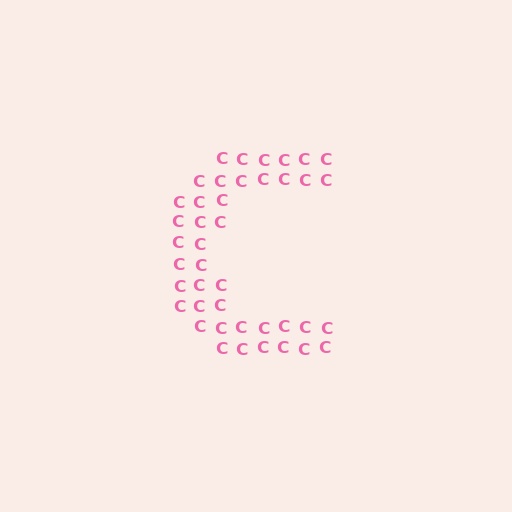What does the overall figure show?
The overall figure shows the letter C.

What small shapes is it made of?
It is made of small letter C's.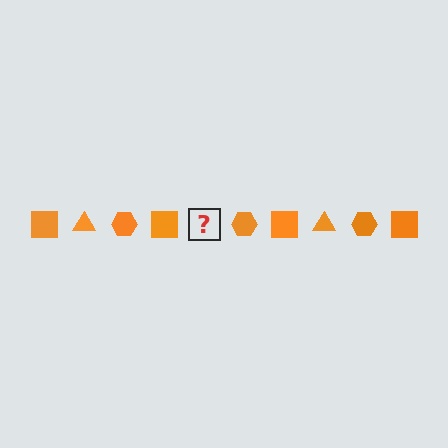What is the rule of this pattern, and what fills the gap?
The rule is that the pattern cycles through square, triangle, hexagon shapes in orange. The gap should be filled with an orange triangle.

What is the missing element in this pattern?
The missing element is an orange triangle.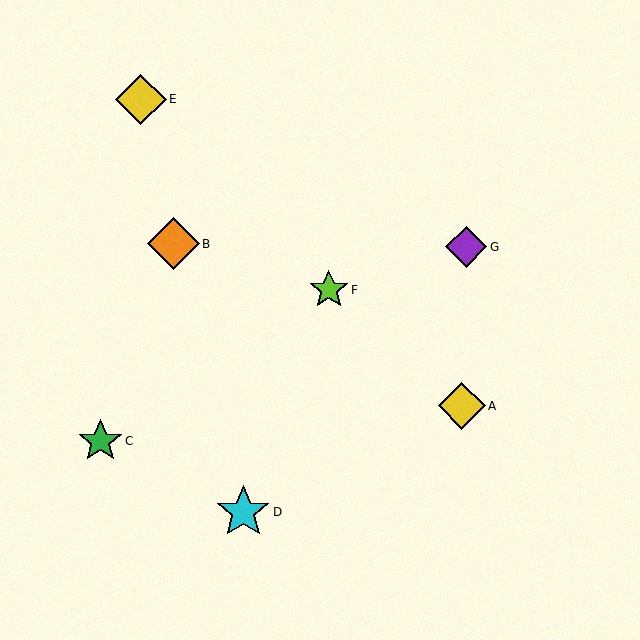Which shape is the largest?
The cyan star (labeled D) is the largest.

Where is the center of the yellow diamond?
The center of the yellow diamond is at (462, 406).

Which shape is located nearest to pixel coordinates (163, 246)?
The orange diamond (labeled B) at (174, 244) is nearest to that location.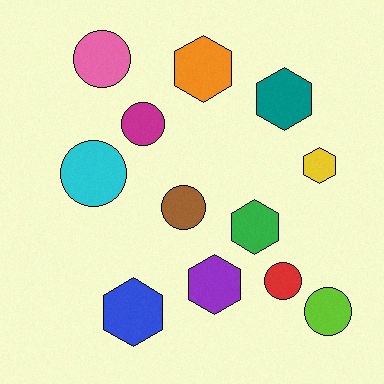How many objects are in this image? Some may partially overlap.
There are 12 objects.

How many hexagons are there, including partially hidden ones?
There are 6 hexagons.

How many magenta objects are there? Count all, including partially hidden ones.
There is 1 magenta object.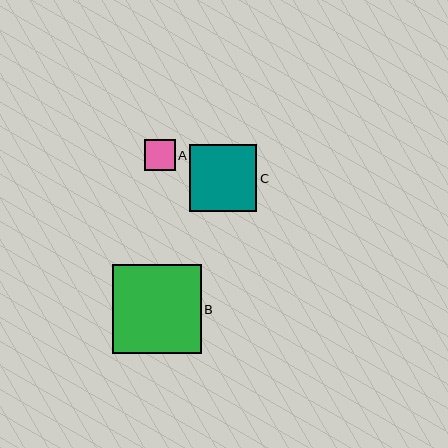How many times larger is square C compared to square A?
Square C is approximately 2.1 times the size of square A.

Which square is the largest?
Square B is the largest with a size of approximately 89 pixels.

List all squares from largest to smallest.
From largest to smallest: B, C, A.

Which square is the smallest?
Square A is the smallest with a size of approximately 31 pixels.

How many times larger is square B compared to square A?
Square B is approximately 2.9 times the size of square A.